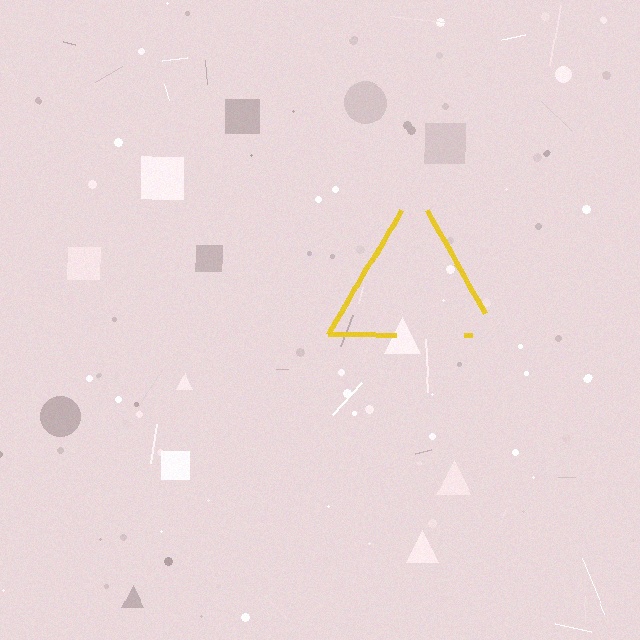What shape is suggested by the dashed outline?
The dashed outline suggests a triangle.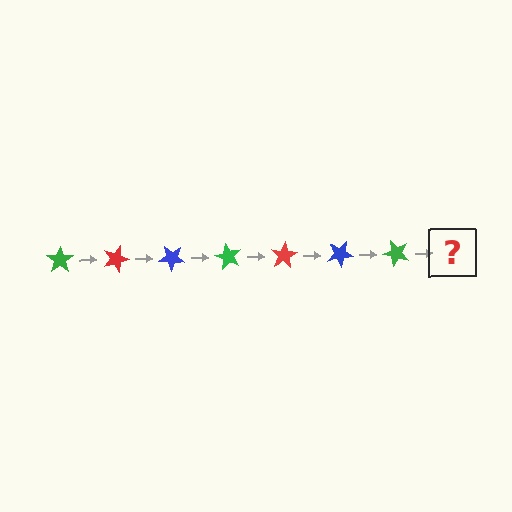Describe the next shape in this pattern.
It should be a red star, rotated 140 degrees from the start.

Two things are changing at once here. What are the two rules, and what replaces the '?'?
The two rules are that it rotates 20 degrees each step and the color cycles through green, red, and blue. The '?' should be a red star, rotated 140 degrees from the start.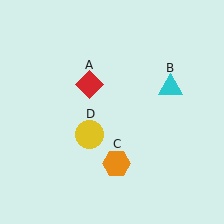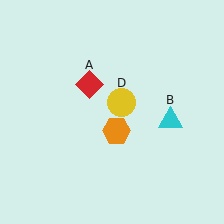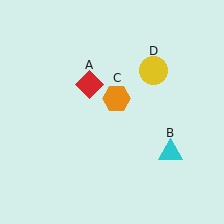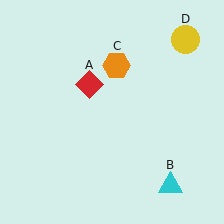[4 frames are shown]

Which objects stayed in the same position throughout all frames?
Red diamond (object A) remained stationary.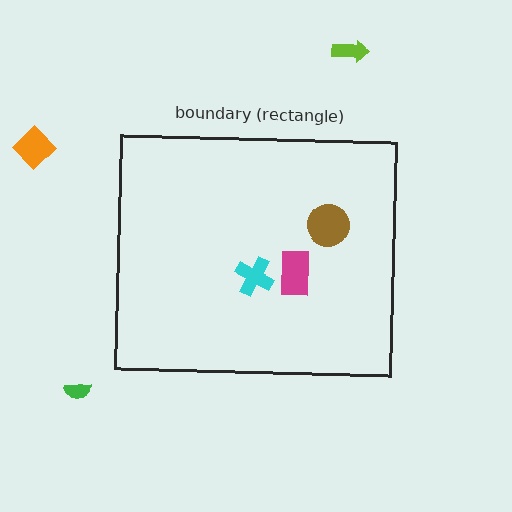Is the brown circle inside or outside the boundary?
Inside.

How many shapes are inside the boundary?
3 inside, 3 outside.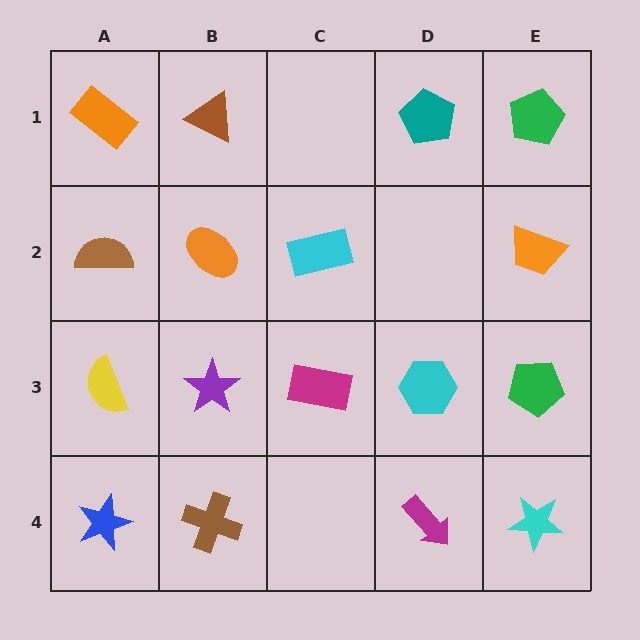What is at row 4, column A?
A blue star.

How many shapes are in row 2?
4 shapes.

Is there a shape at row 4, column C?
No, that cell is empty.